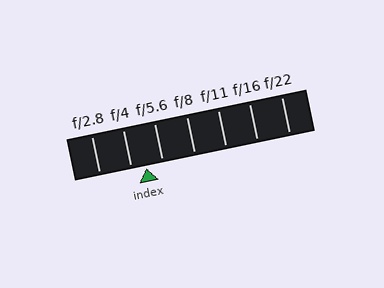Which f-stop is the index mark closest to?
The index mark is closest to f/4.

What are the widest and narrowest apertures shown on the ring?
The widest aperture shown is f/2.8 and the narrowest is f/22.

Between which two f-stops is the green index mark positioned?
The index mark is between f/4 and f/5.6.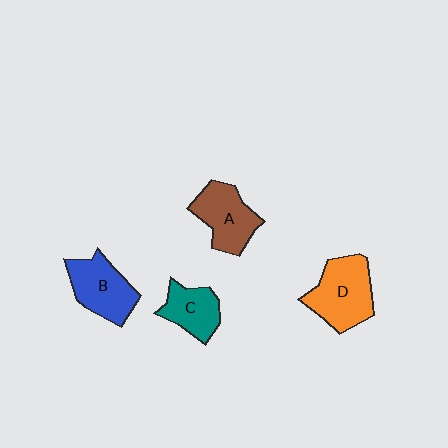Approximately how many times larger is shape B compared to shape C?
Approximately 1.3 times.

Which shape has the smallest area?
Shape C (teal).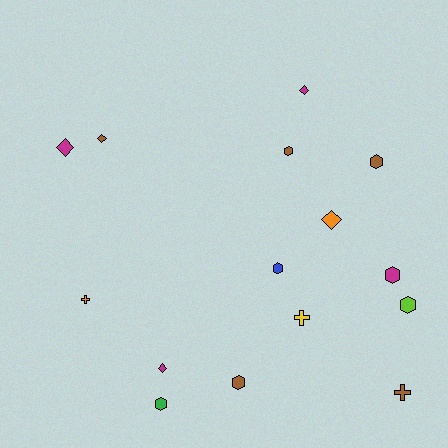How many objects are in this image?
There are 15 objects.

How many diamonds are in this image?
There are 5 diamonds.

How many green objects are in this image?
There is 1 green object.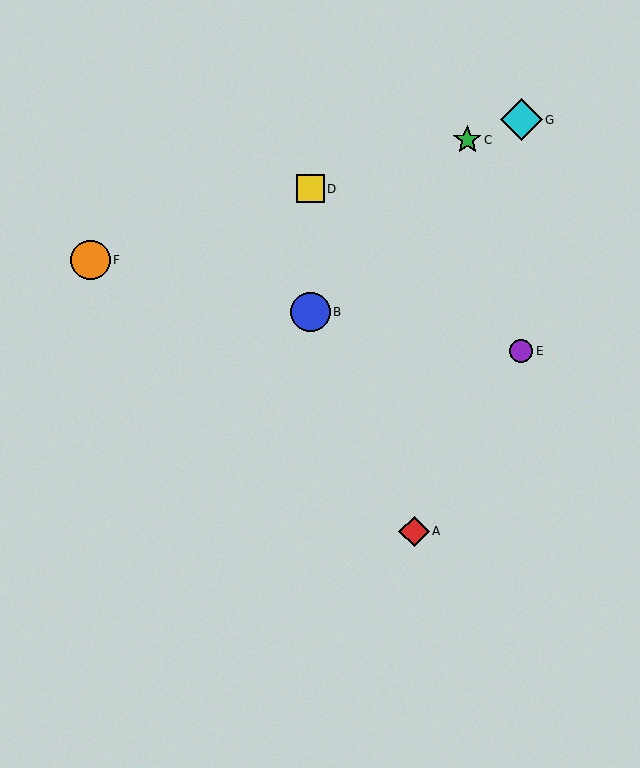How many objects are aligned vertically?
2 objects (B, D) are aligned vertically.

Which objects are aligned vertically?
Objects B, D are aligned vertically.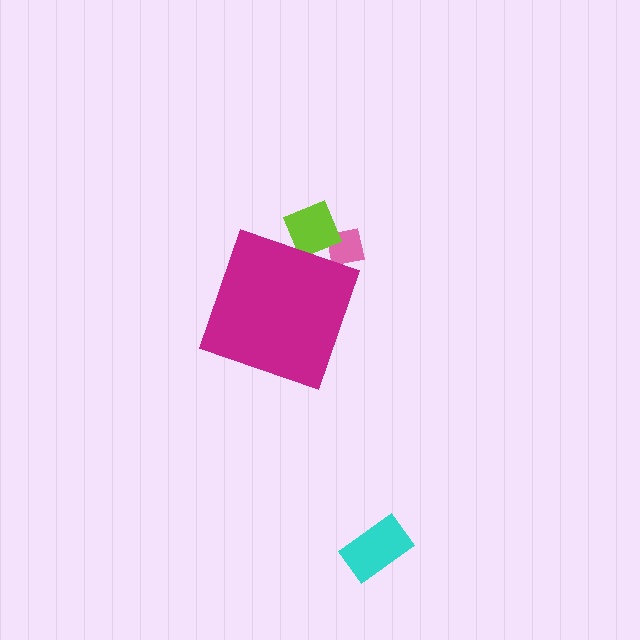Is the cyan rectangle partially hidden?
No, the cyan rectangle is fully visible.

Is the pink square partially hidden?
Yes, the pink square is partially hidden behind the magenta diamond.